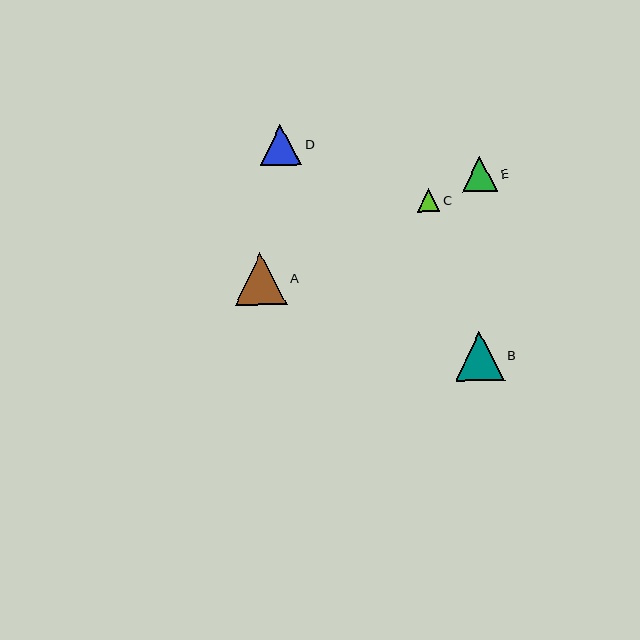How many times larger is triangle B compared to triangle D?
Triangle B is approximately 1.2 times the size of triangle D.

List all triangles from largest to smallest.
From largest to smallest: A, B, D, E, C.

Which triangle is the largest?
Triangle A is the largest with a size of approximately 52 pixels.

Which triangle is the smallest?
Triangle C is the smallest with a size of approximately 23 pixels.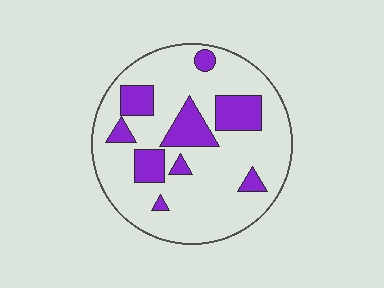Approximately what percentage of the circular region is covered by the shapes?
Approximately 20%.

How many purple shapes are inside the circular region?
9.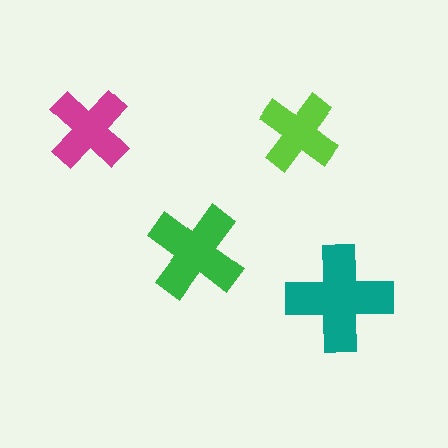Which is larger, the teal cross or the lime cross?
The teal one.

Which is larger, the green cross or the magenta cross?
The green one.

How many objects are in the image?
There are 4 objects in the image.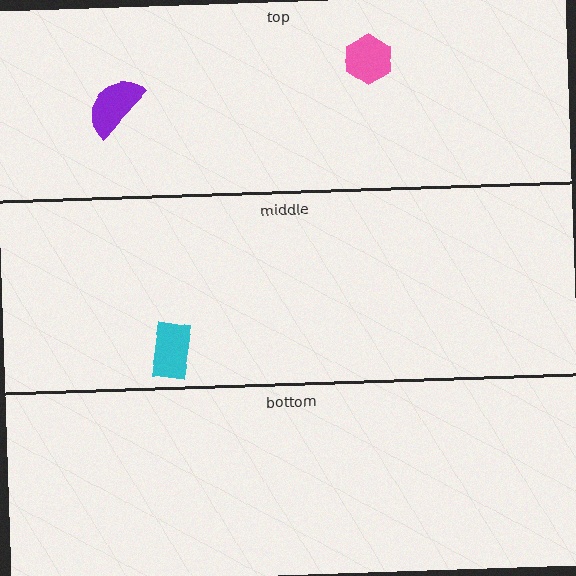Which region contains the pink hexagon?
The top region.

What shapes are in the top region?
The purple semicircle, the pink hexagon.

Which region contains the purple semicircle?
The top region.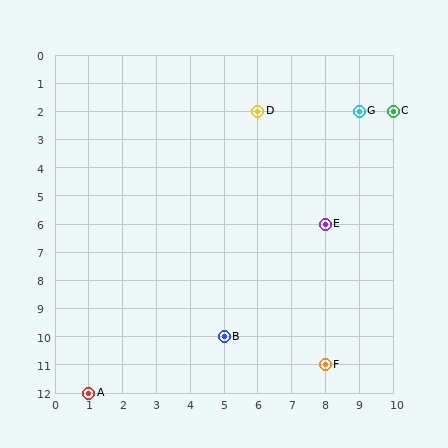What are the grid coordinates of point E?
Point E is at grid coordinates (8, 6).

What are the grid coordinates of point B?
Point B is at grid coordinates (5, 10).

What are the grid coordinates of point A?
Point A is at grid coordinates (1, 12).